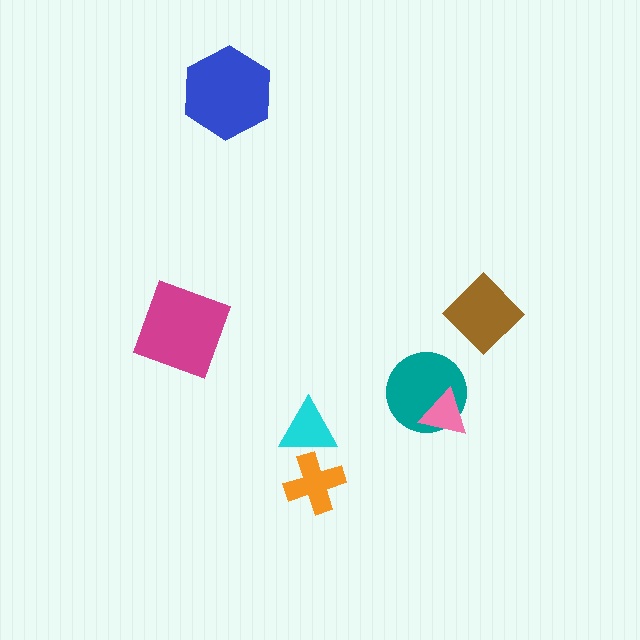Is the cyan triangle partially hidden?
Yes, it is partially covered by another shape.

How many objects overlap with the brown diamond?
0 objects overlap with the brown diamond.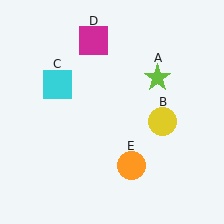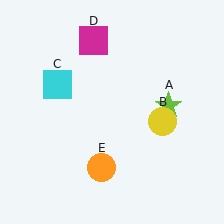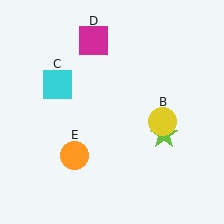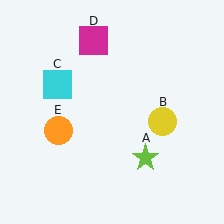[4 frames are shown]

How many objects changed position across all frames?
2 objects changed position: lime star (object A), orange circle (object E).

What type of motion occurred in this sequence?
The lime star (object A), orange circle (object E) rotated clockwise around the center of the scene.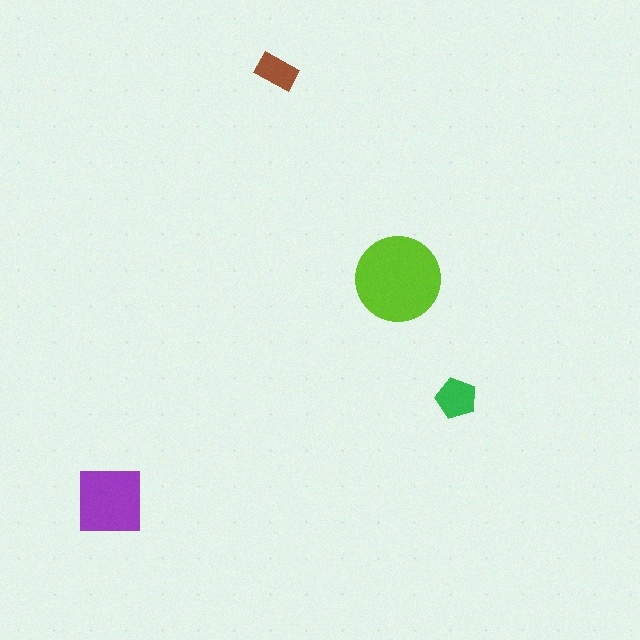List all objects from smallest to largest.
The brown rectangle, the green pentagon, the purple square, the lime circle.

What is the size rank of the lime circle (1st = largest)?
1st.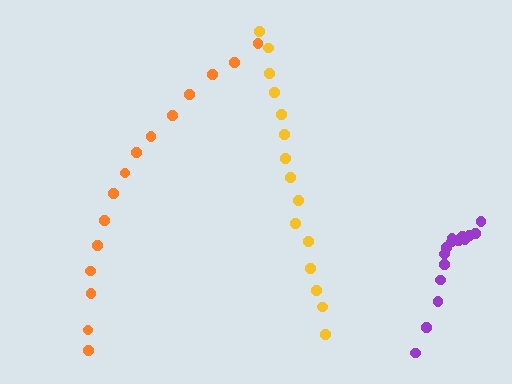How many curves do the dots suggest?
There are 3 distinct paths.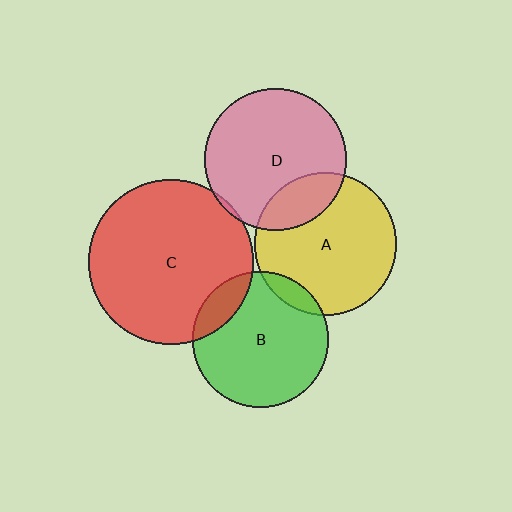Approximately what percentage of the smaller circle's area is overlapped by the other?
Approximately 10%.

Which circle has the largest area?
Circle C (red).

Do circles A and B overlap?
Yes.